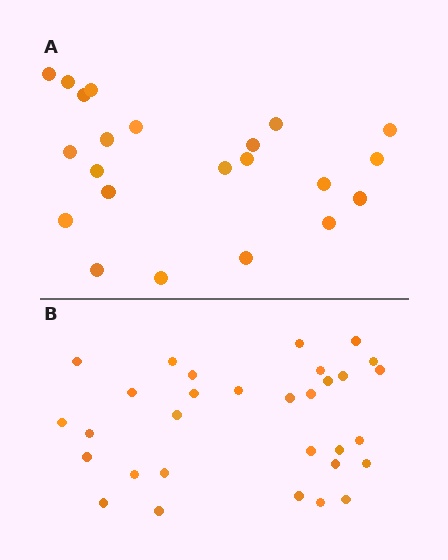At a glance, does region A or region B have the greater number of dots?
Region B (the bottom region) has more dots.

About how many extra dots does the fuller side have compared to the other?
Region B has roughly 8 or so more dots than region A.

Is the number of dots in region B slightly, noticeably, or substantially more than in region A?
Region B has noticeably more, but not dramatically so. The ratio is roughly 1.4 to 1.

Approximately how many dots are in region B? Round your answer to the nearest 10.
About 30 dots. (The exact count is 31, which rounds to 30.)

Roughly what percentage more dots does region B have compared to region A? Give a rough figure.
About 40% more.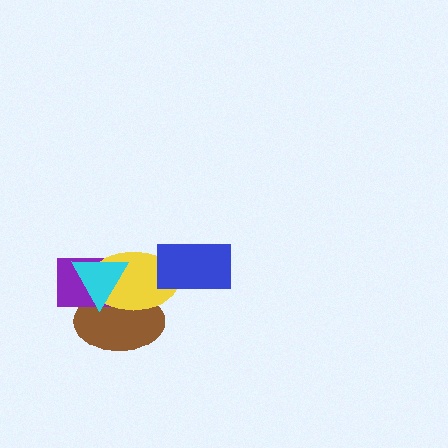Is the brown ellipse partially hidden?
Yes, it is partially covered by another shape.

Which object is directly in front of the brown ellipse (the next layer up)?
The purple rectangle is directly in front of the brown ellipse.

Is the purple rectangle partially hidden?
Yes, it is partially covered by another shape.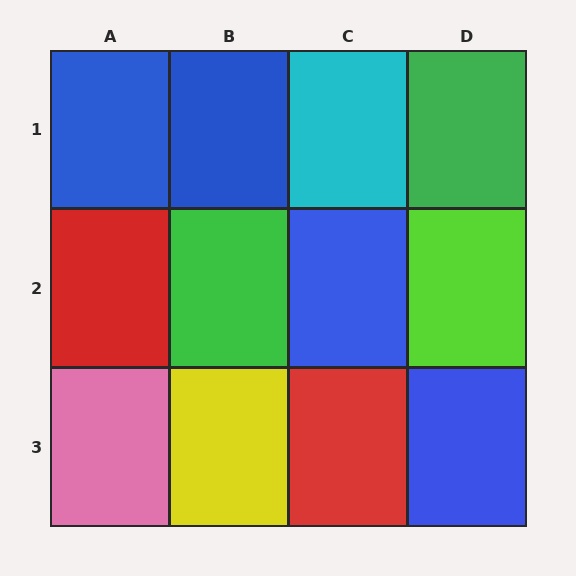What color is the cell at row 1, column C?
Cyan.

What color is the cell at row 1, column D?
Green.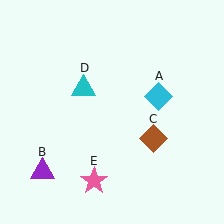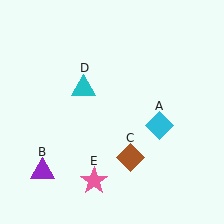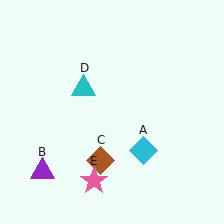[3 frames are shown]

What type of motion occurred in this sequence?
The cyan diamond (object A), brown diamond (object C) rotated clockwise around the center of the scene.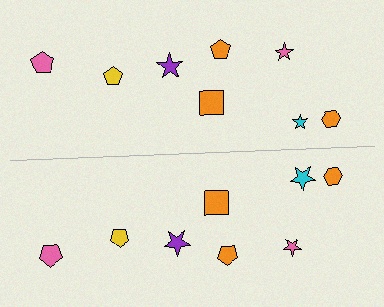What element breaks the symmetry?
The cyan star on the bottom side has a different size than its mirror counterpart.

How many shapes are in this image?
There are 16 shapes in this image.